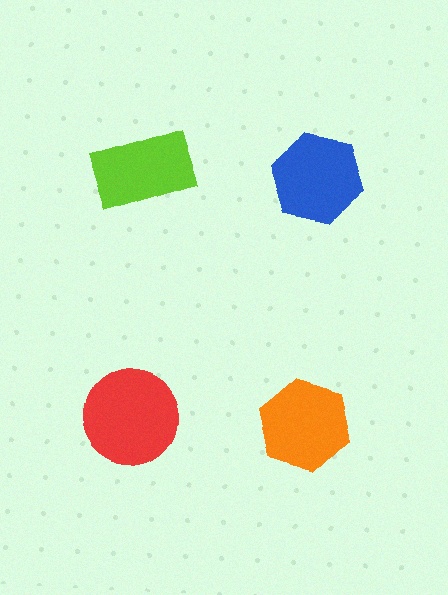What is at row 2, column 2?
An orange hexagon.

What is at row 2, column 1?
A red circle.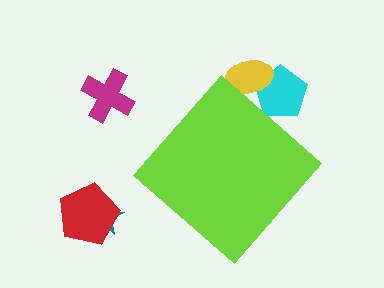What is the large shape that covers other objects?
A lime diamond.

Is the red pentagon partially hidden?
No, the red pentagon is fully visible.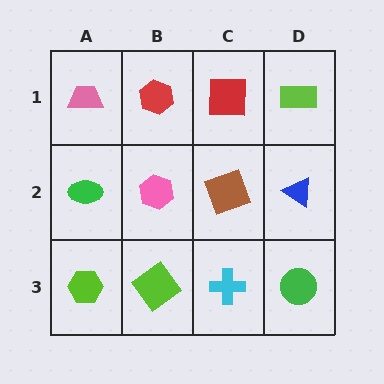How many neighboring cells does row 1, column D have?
2.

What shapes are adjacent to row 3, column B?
A pink hexagon (row 2, column B), a lime hexagon (row 3, column A), a cyan cross (row 3, column C).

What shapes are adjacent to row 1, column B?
A pink hexagon (row 2, column B), a pink trapezoid (row 1, column A), a red square (row 1, column C).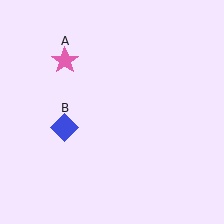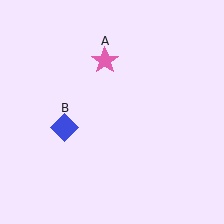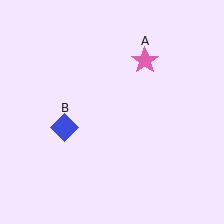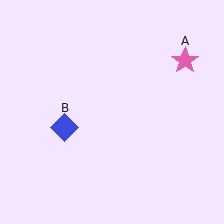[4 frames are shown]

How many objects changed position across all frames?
1 object changed position: pink star (object A).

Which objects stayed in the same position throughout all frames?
Blue diamond (object B) remained stationary.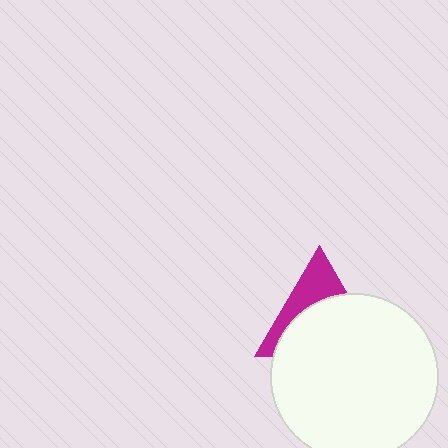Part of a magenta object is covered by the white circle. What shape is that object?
It is a triangle.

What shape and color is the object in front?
The object in front is a white circle.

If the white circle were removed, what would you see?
You would see the complete magenta triangle.